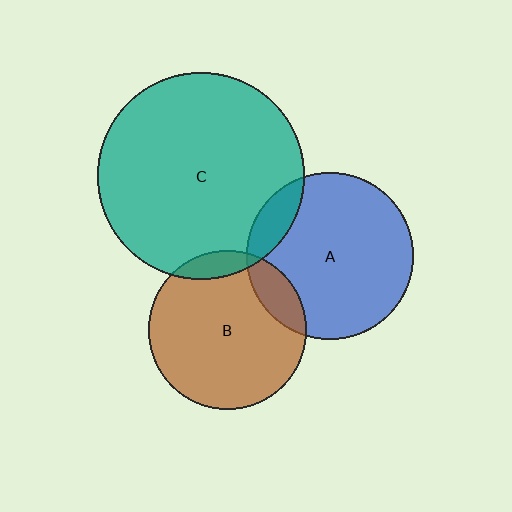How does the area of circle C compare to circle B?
Approximately 1.7 times.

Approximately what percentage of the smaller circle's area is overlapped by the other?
Approximately 15%.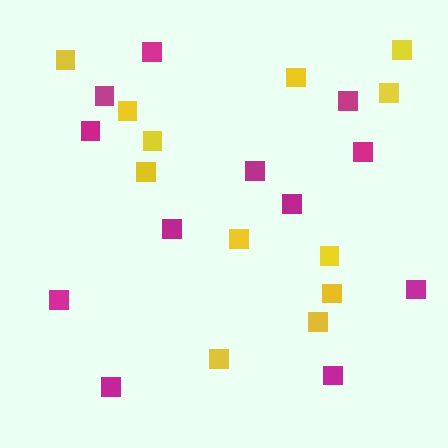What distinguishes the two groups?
There are 2 groups: one group of magenta squares (12) and one group of yellow squares (12).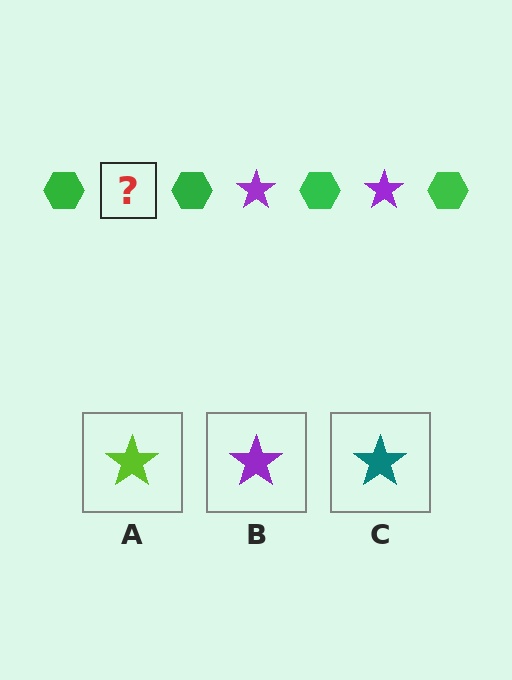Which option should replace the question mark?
Option B.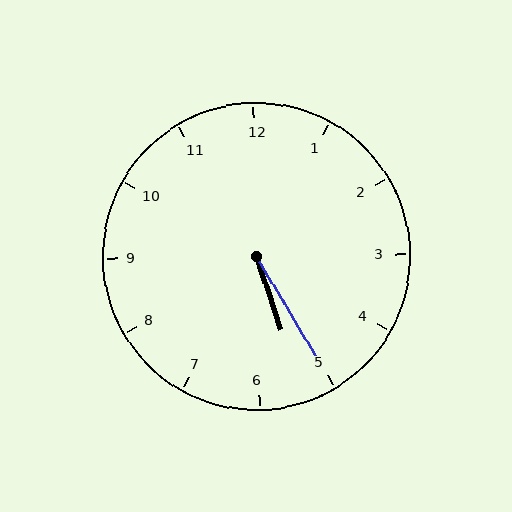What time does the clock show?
5:25.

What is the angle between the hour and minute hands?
Approximately 12 degrees.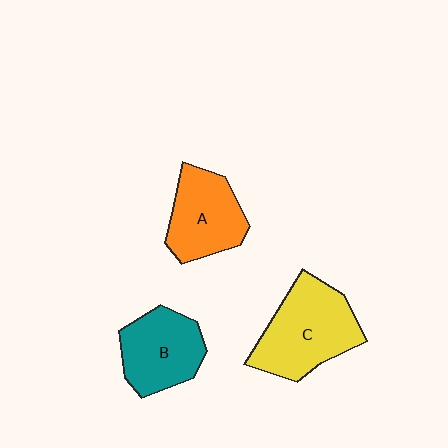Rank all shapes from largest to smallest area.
From largest to smallest: C (yellow), A (orange), B (teal).